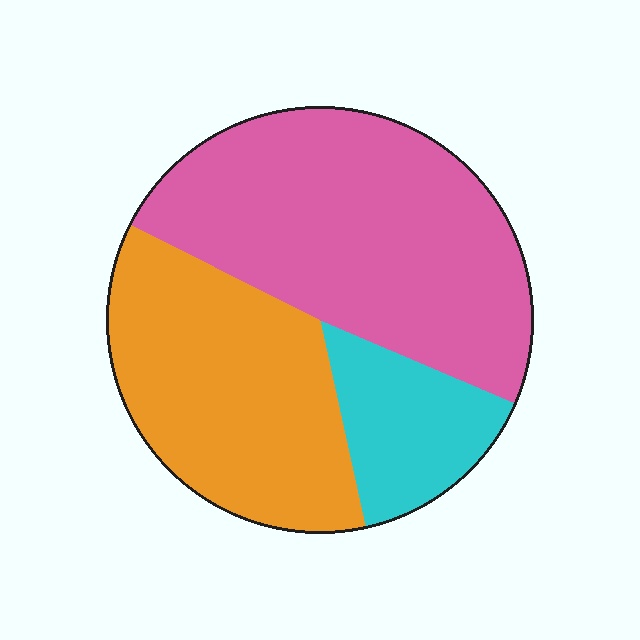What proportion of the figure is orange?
Orange covers around 35% of the figure.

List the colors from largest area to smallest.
From largest to smallest: pink, orange, cyan.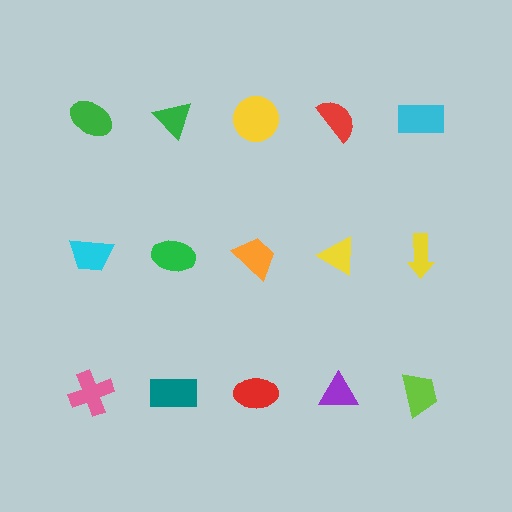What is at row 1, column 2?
A green triangle.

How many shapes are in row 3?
5 shapes.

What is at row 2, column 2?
A green ellipse.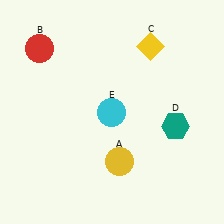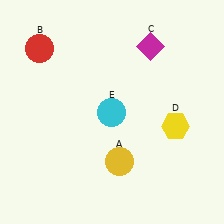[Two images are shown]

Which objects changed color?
C changed from yellow to magenta. D changed from teal to yellow.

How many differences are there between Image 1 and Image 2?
There are 2 differences between the two images.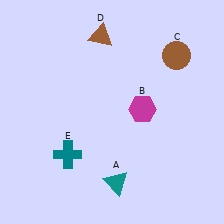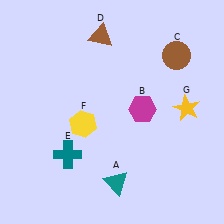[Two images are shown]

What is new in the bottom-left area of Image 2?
A yellow hexagon (F) was added in the bottom-left area of Image 2.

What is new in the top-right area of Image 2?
A yellow star (G) was added in the top-right area of Image 2.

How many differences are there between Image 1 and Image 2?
There are 2 differences between the two images.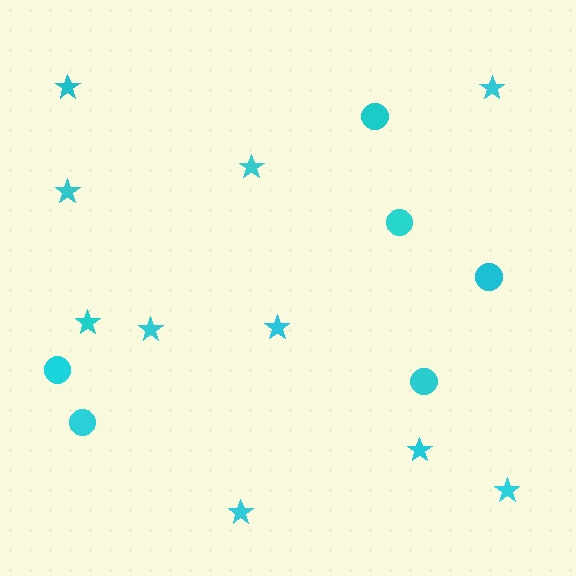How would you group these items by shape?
There are 2 groups: one group of stars (10) and one group of circles (6).